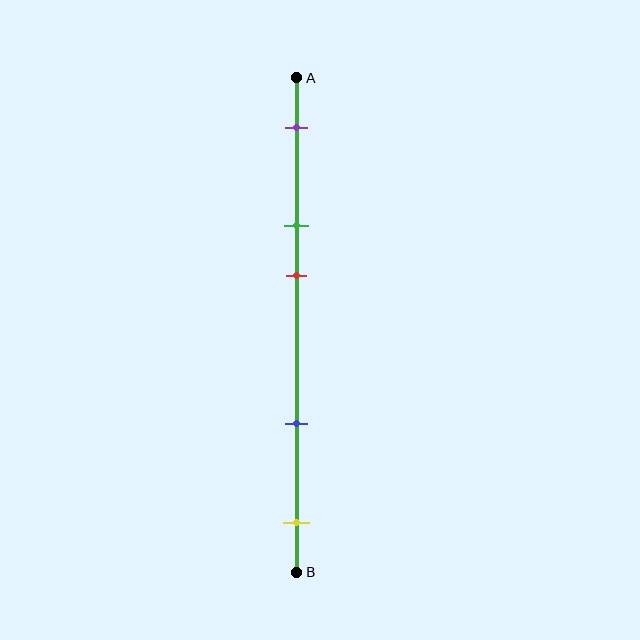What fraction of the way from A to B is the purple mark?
The purple mark is approximately 10% (0.1) of the way from A to B.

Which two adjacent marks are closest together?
The green and red marks are the closest adjacent pair.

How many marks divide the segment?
There are 5 marks dividing the segment.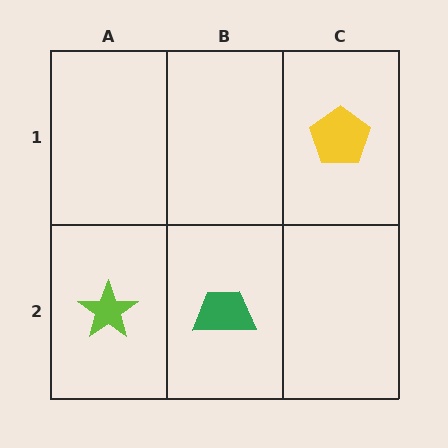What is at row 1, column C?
A yellow pentagon.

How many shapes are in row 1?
1 shape.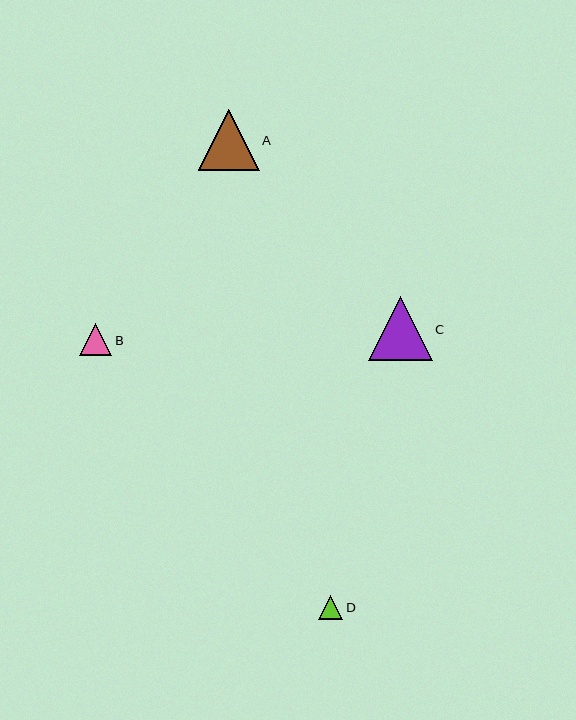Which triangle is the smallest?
Triangle D is the smallest with a size of approximately 24 pixels.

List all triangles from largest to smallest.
From largest to smallest: C, A, B, D.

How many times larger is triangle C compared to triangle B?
Triangle C is approximately 2.0 times the size of triangle B.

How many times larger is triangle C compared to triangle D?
Triangle C is approximately 2.6 times the size of triangle D.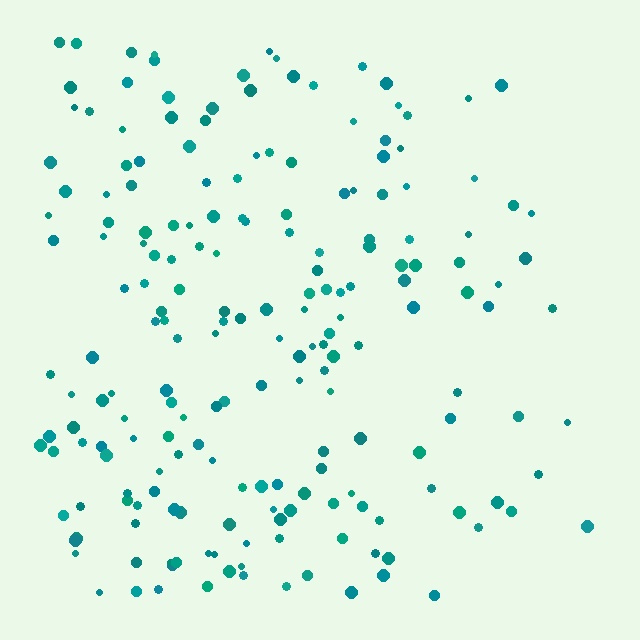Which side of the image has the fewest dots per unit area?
The right.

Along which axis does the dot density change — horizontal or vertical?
Horizontal.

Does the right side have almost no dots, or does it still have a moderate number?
Still a moderate number, just noticeably fewer than the left.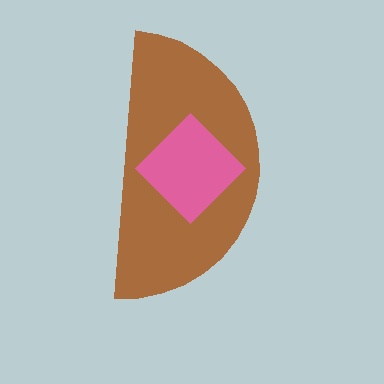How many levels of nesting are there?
2.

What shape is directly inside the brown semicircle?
The pink diamond.